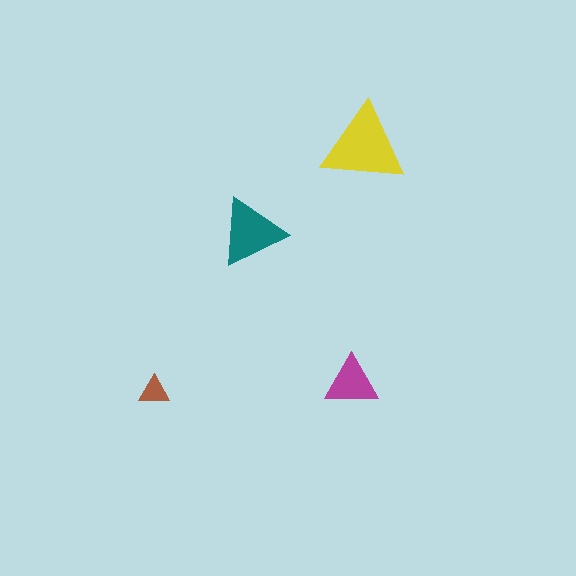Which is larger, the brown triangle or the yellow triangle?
The yellow one.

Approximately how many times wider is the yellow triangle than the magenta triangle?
About 1.5 times wider.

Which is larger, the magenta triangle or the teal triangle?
The teal one.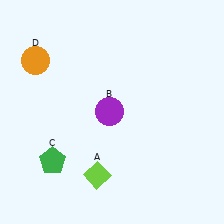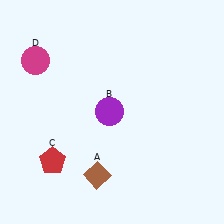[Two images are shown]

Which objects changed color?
A changed from lime to brown. C changed from green to red. D changed from orange to magenta.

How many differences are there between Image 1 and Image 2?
There are 3 differences between the two images.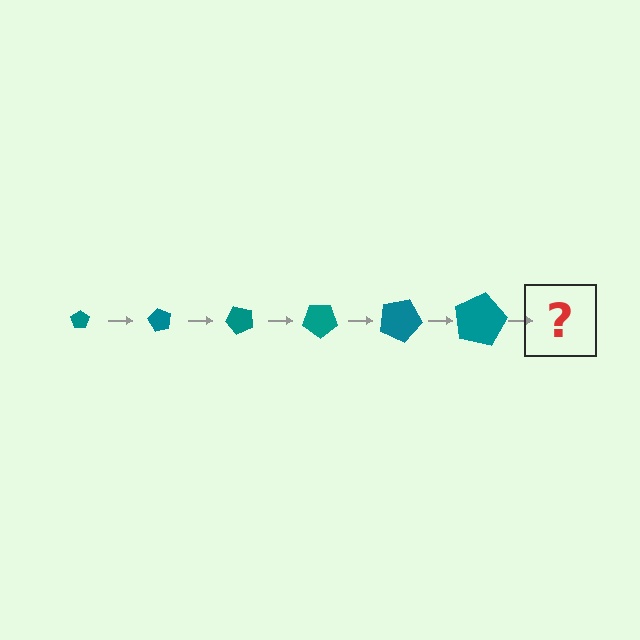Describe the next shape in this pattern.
It should be a pentagon, larger than the previous one and rotated 360 degrees from the start.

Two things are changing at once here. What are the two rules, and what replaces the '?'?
The two rules are that the pentagon grows larger each step and it rotates 60 degrees each step. The '?' should be a pentagon, larger than the previous one and rotated 360 degrees from the start.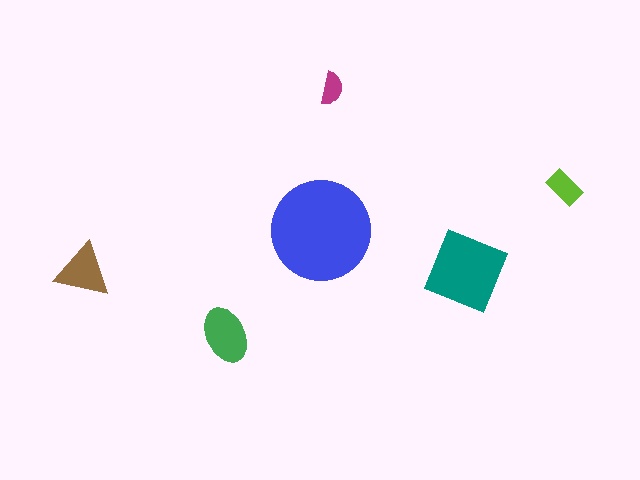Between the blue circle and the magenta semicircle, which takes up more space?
The blue circle.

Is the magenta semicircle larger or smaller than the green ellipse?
Smaller.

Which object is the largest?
The blue circle.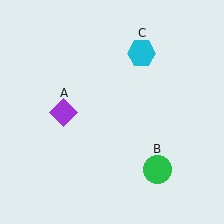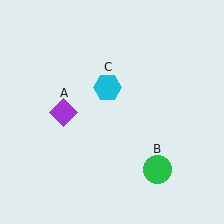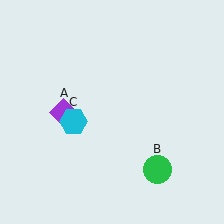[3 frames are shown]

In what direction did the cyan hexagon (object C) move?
The cyan hexagon (object C) moved down and to the left.